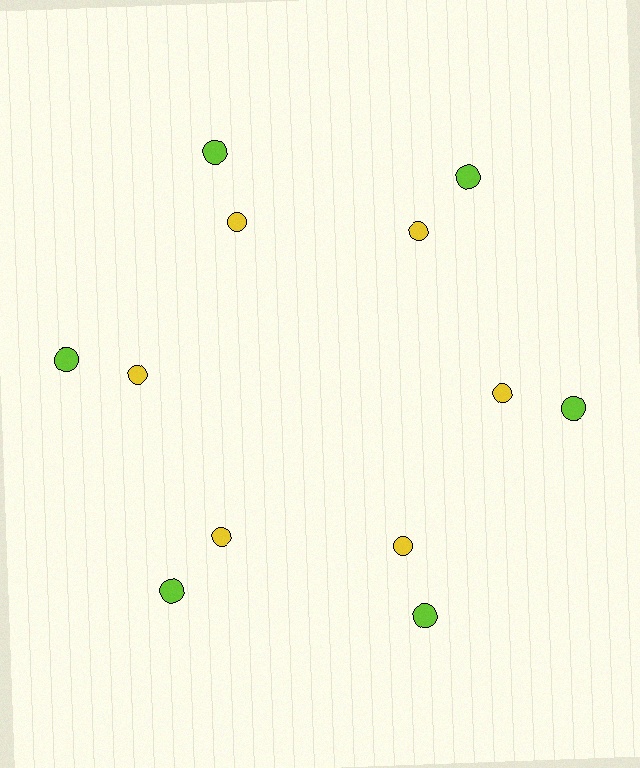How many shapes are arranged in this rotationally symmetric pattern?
There are 12 shapes, arranged in 6 groups of 2.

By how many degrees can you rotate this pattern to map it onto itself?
The pattern maps onto itself every 60 degrees of rotation.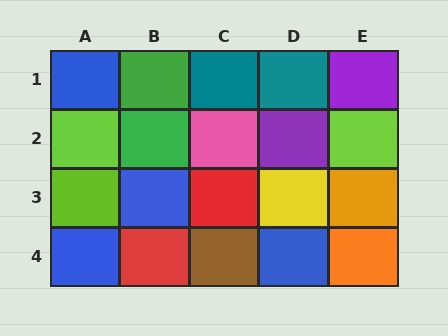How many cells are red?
2 cells are red.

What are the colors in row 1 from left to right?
Blue, green, teal, teal, purple.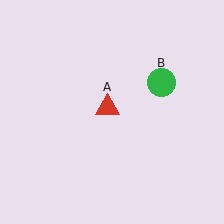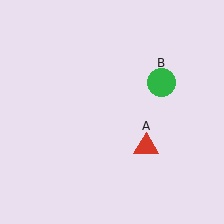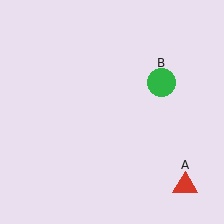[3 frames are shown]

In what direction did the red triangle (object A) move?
The red triangle (object A) moved down and to the right.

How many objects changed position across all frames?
1 object changed position: red triangle (object A).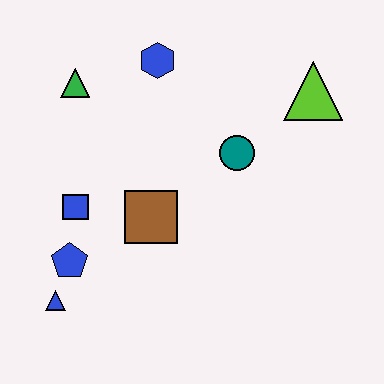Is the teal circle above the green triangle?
No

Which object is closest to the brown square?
The blue square is closest to the brown square.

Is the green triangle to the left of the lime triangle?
Yes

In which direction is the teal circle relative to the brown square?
The teal circle is to the right of the brown square.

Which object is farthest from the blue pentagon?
The lime triangle is farthest from the blue pentagon.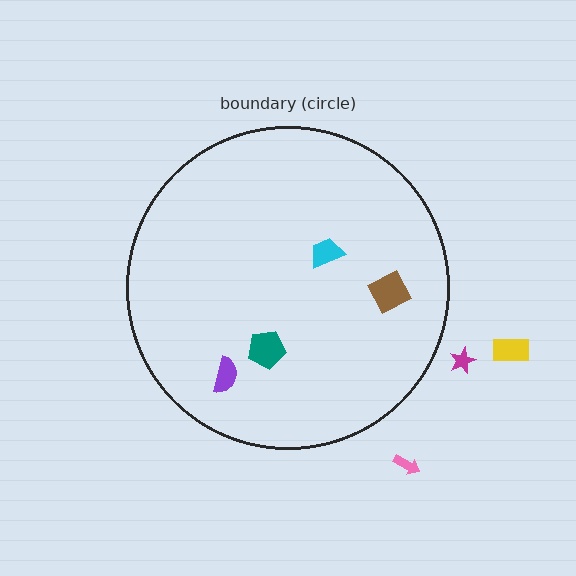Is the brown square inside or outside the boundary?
Inside.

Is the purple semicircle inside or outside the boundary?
Inside.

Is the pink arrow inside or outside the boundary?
Outside.